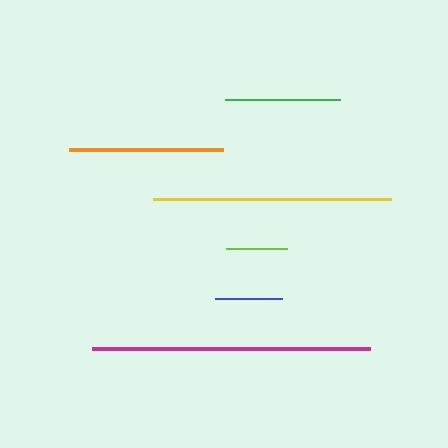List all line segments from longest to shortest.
From longest to shortest: magenta, yellow, orange, green, blue, lime.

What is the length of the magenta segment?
The magenta segment is approximately 278 pixels long.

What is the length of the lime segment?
The lime segment is approximately 61 pixels long.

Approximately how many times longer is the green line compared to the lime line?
The green line is approximately 1.9 times the length of the lime line.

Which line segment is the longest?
The magenta line is the longest at approximately 278 pixels.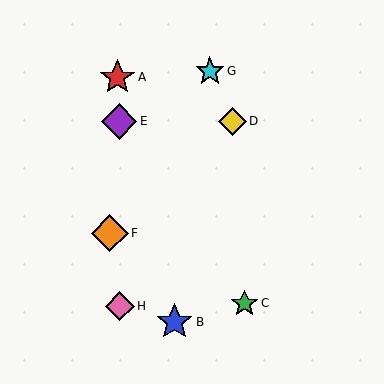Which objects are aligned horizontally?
Objects D, E are aligned horizontally.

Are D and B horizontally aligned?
No, D is at y≈121 and B is at y≈322.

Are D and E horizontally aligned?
Yes, both are at y≈121.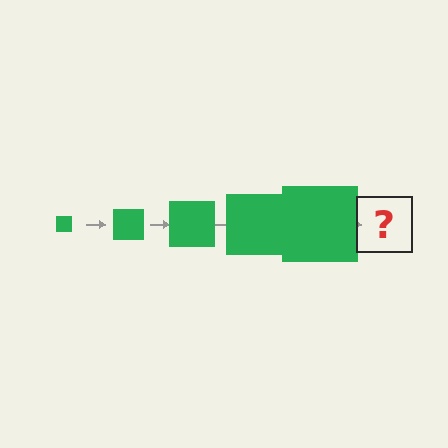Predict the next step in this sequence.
The next step is a green square, larger than the previous one.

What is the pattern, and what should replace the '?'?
The pattern is that the square gets progressively larger each step. The '?' should be a green square, larger than the previous one.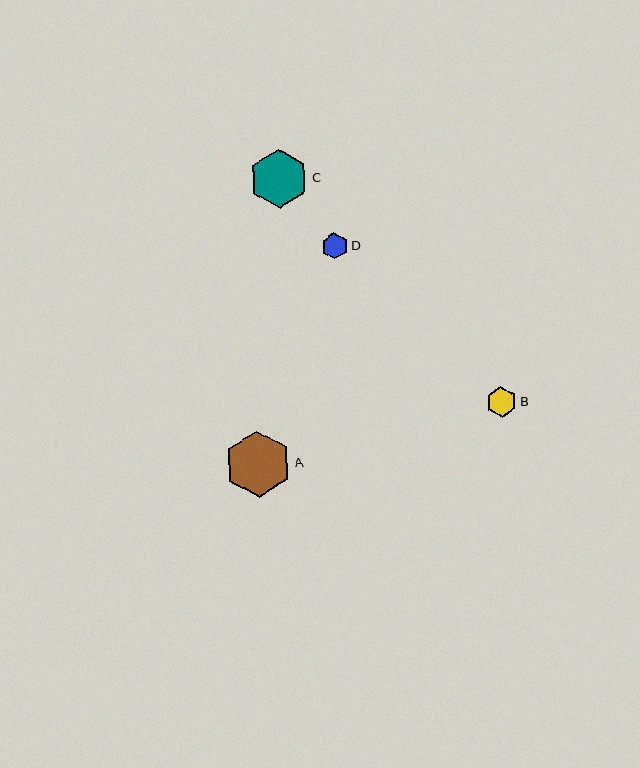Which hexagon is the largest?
Hexagon A is the largest with a size of approximately 67 pixels.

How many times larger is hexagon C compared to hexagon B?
Hexagon C is approximately 1.9 times the size of hexagon B.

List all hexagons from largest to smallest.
From largest to smallest: A, C, B, D.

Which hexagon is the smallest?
Hexagon D is the smallest with a size of approximately 26 pixels.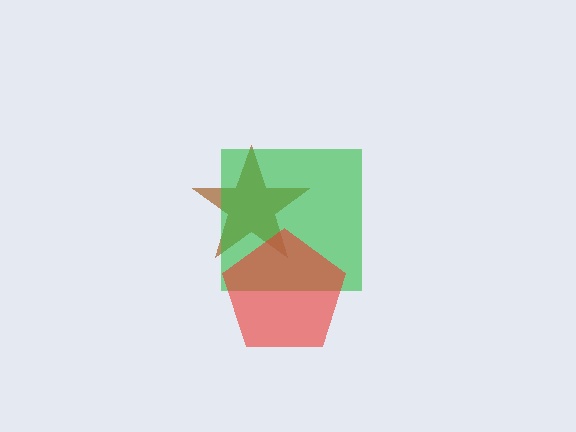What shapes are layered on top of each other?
The layered shapes are: a brown star, a green square, a red pentagon.